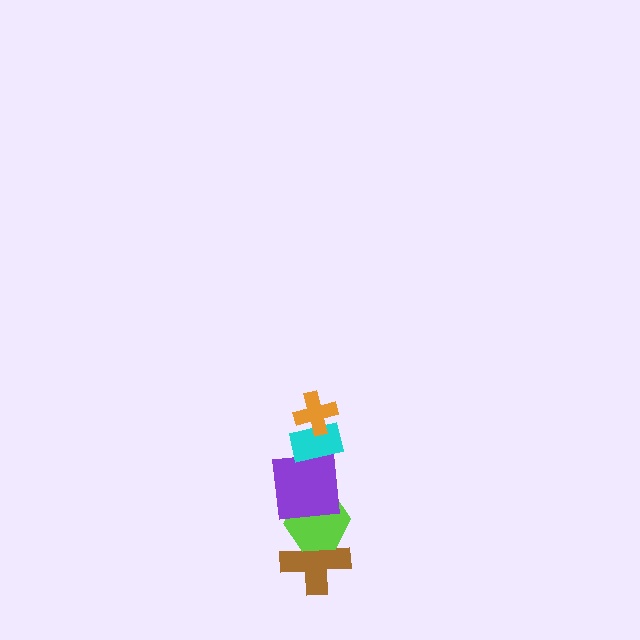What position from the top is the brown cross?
The brown cross is 5th from the top.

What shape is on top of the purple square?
The cyan rectangle is on top of the purple square.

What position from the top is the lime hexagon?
The lime hexagon is 4th from the top.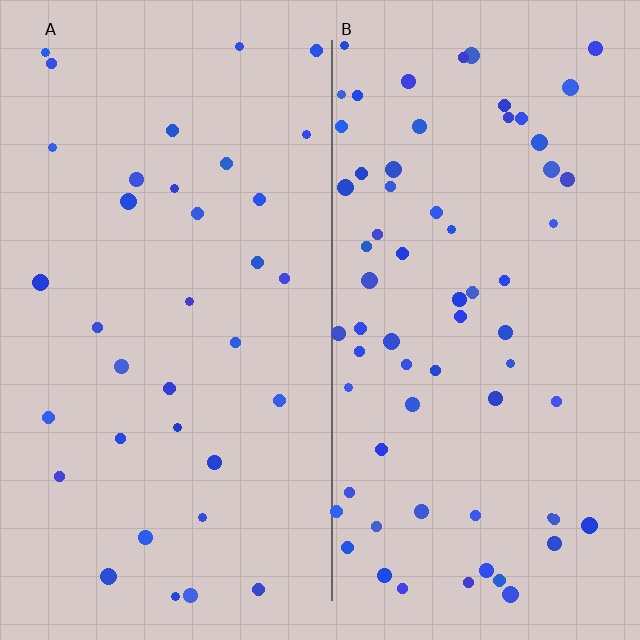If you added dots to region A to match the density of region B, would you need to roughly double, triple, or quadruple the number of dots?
Approximately double.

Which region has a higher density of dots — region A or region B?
B (the right).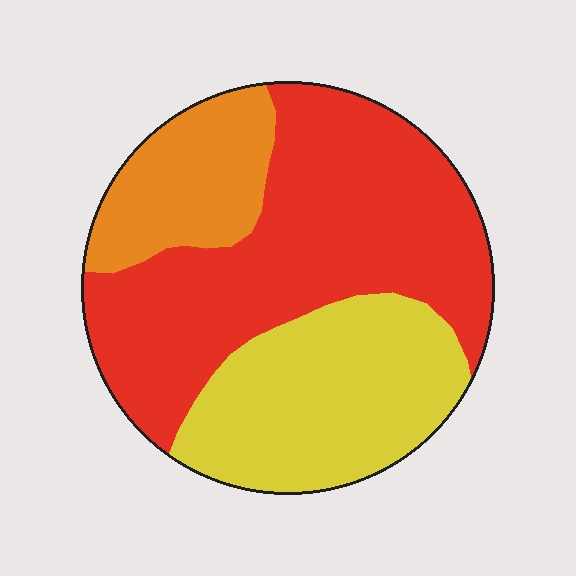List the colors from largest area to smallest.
From largest to smallest: red, yellow, orange.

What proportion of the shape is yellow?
Yellow takes up about one third (1/3) of the shape.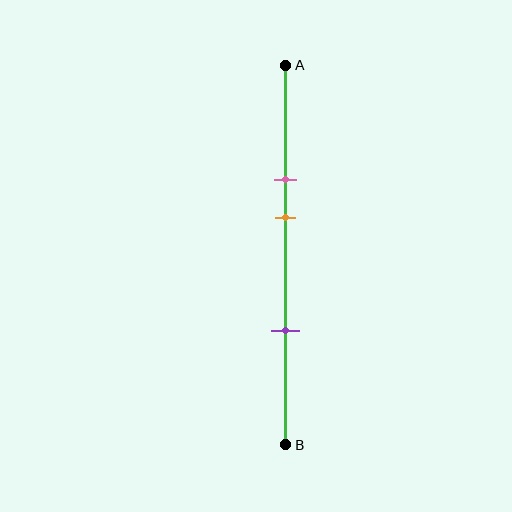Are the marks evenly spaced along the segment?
No, the marks are not evenly spaced.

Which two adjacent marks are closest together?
The pink and orange marks are the closest adjacent pair.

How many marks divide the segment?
There are 3 marks dividing the segment.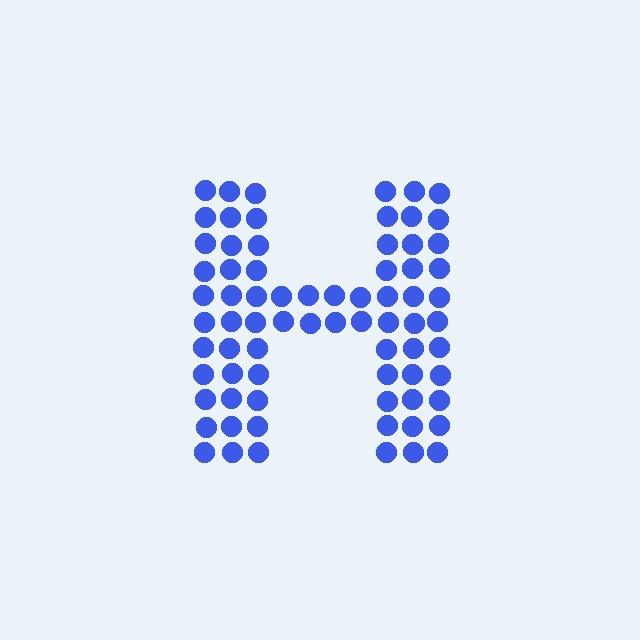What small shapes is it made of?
It is made of small circles.